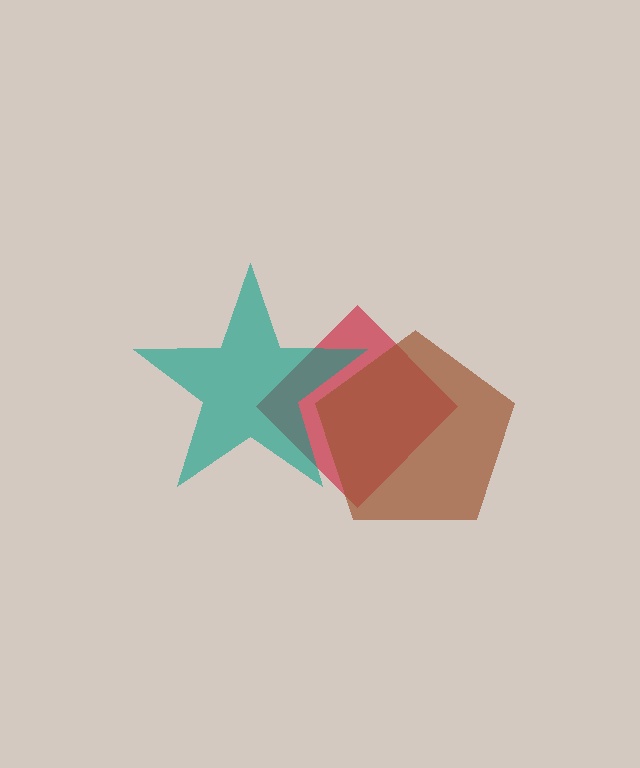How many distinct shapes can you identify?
There are 3 distinct shapes: a red diamond, a teal star, a brown pentagon.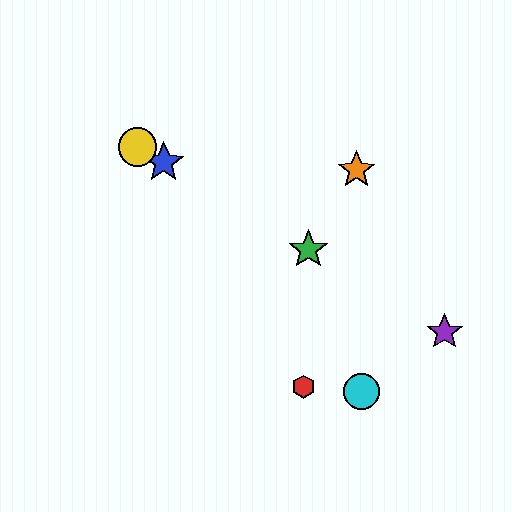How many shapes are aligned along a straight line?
4 shapes (the blue star, the green star, the yellow circle, the purple star) are aligned along a straight line.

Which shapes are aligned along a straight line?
The blue star, the green star, the yellow circle, the purple star are aligned along a straight line.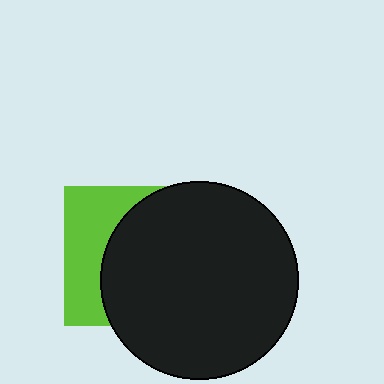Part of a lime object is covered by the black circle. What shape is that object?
It is a square.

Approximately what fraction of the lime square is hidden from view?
Roughly 64% of the lime square is hidden behind the black circle.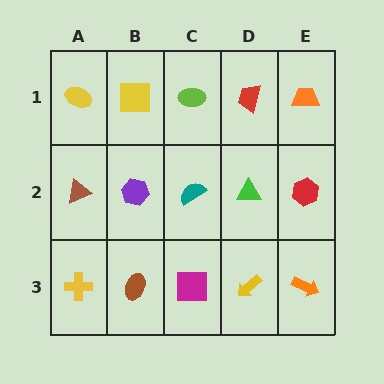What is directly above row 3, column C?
A teal semicircle.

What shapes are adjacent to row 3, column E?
A red hexagon (row 2, column E), a yellow arrow (row 3, column D).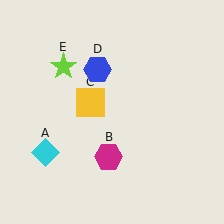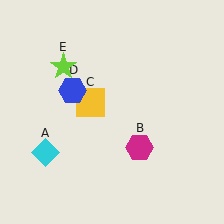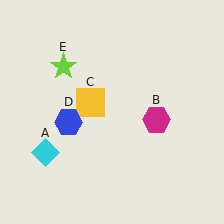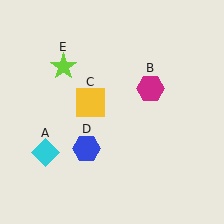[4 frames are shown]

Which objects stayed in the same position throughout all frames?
Cyan diamond (object A) and yellow square (object C) and lime star (object E) remained stationary.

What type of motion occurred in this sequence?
The magenta hexagon (object B), blue hexagon (object D) rotated counterclockwise around the center of the scene.